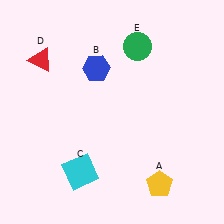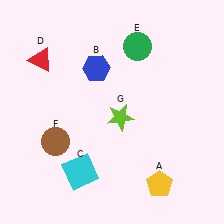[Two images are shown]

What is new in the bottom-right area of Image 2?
A lime star (G) was added in the bottom-right area of Image 2.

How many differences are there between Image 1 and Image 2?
There are 2 differences between the two images.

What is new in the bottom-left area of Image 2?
A brown circle (F) was added in the bottom-left area of Image 2.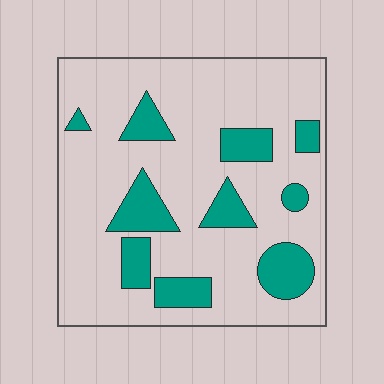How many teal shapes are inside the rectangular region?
10.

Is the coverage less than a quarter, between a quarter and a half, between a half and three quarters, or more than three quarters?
Less than a quarter.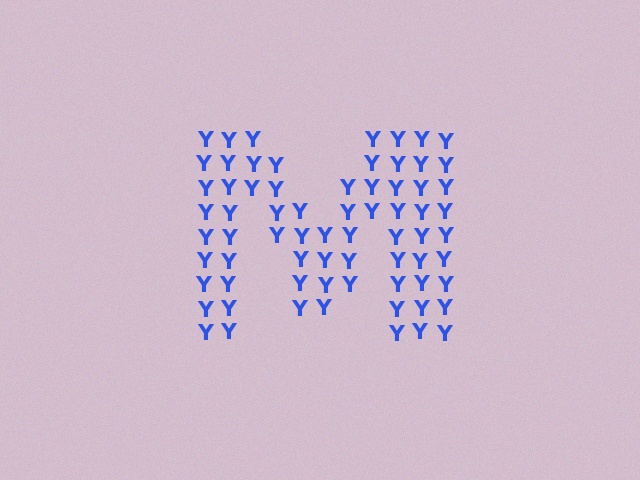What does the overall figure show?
The overall figure shows the letter M.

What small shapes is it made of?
It is made of small letter Y's.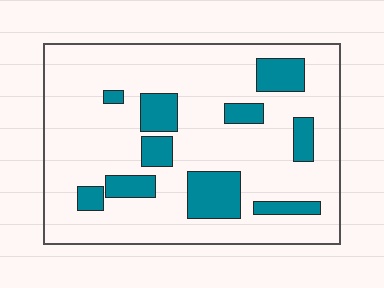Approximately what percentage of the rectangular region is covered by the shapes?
Approximately 20%.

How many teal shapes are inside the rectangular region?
10.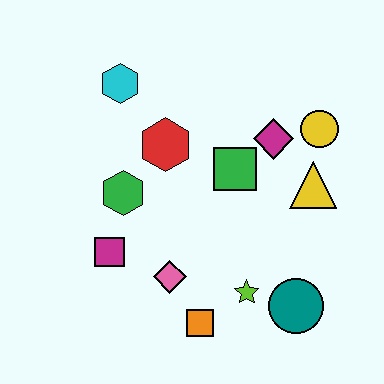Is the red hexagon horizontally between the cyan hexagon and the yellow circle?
Yes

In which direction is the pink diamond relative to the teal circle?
The pink diamond is to the left of the teal circle.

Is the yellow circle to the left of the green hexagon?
No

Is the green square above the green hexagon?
Yes